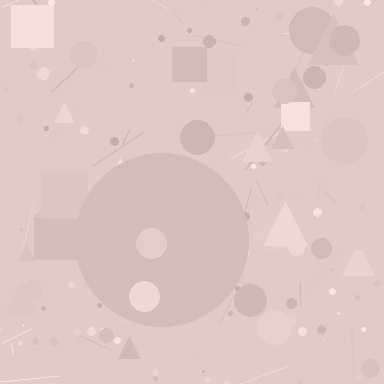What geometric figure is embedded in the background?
A circle is embedded in the background.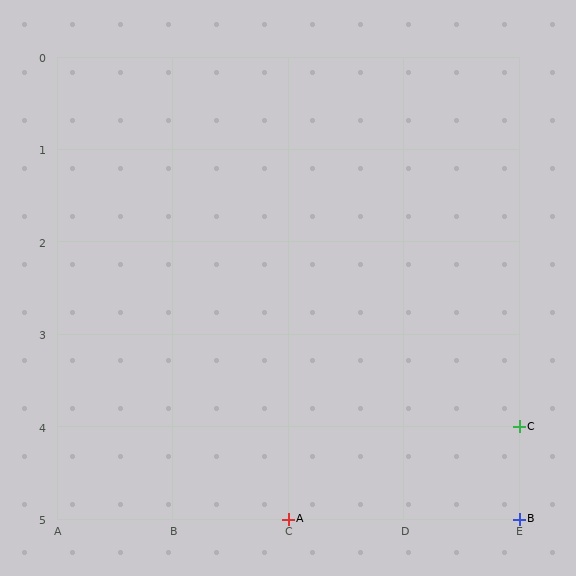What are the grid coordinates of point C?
Point C is at grid coordinates (E, 4).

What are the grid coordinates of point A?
Point A is at grid coordinates (C, 5).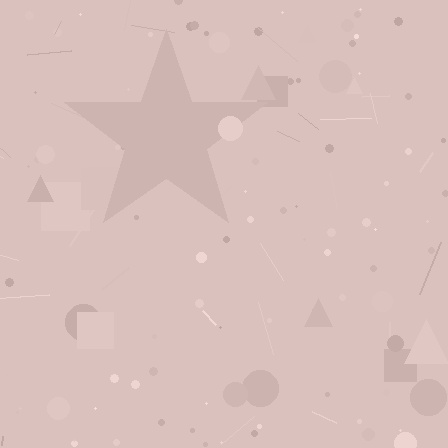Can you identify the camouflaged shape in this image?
The camouflaged shape is a star.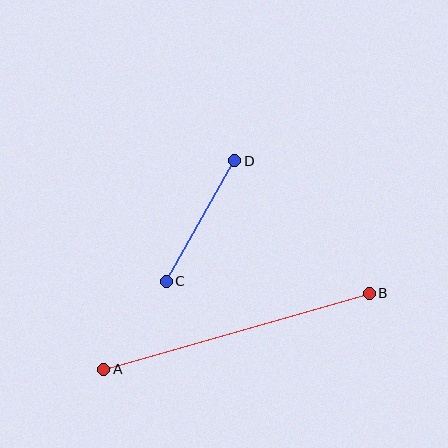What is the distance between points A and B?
The distance is approximately 276 pixels.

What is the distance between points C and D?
The distance is approximately 139 pixels.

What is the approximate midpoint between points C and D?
The midpoint is at approximately (200, 221) pixels.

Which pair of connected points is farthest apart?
Points A and B are farthest apart.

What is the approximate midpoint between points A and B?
The midpoint is at approximately (236, 331) pixels.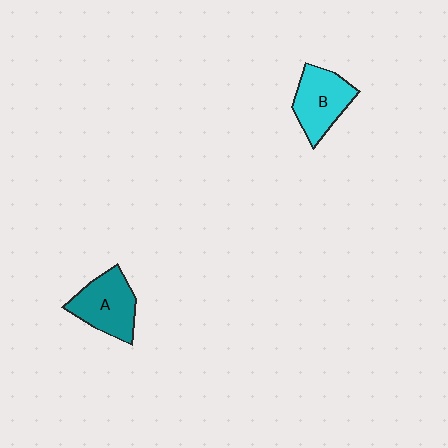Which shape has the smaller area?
Shape B (cyan).